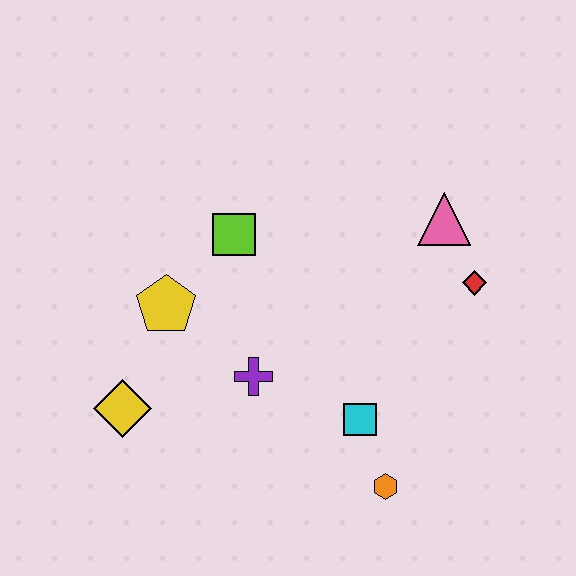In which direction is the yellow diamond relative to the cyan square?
The yellow diamond is to the left of the cyan square.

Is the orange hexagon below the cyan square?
Yes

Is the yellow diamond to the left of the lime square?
Yes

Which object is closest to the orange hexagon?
The cyan square is closest to the orange hexagon.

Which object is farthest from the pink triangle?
The yellow diamond is farthest from the pink triangle.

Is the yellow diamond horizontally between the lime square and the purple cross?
No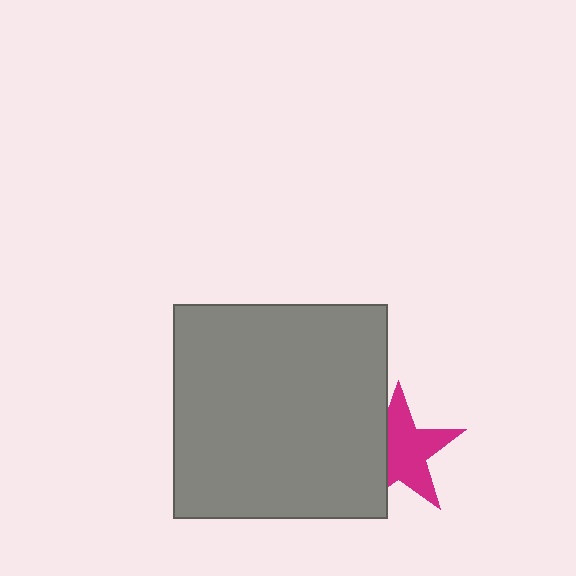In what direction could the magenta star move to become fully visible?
The magenta star could move right. That would shift it out from behind the gray square entirely.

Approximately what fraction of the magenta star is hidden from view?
Roughly 34% of the magenta star is hidden behind the gray square.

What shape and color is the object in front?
The object in front is a gray square.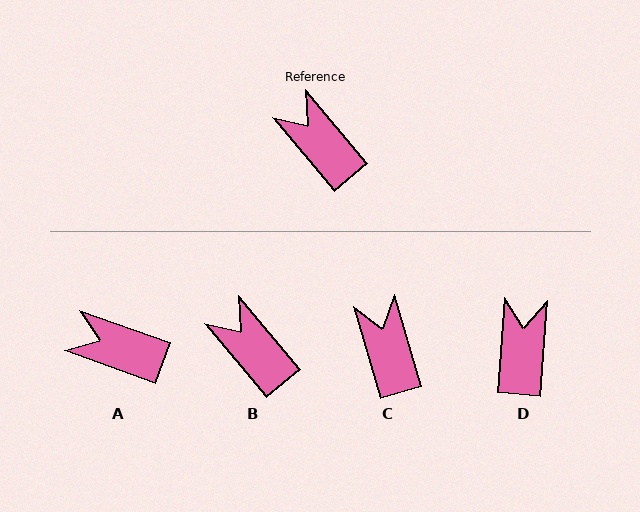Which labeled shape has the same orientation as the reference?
B.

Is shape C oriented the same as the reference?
No, it is off by about 24 degrees.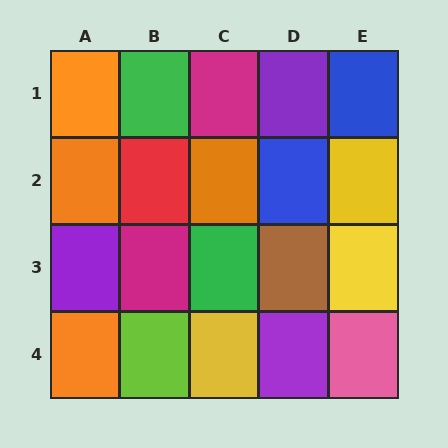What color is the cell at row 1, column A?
Orange.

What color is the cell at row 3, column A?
Purple.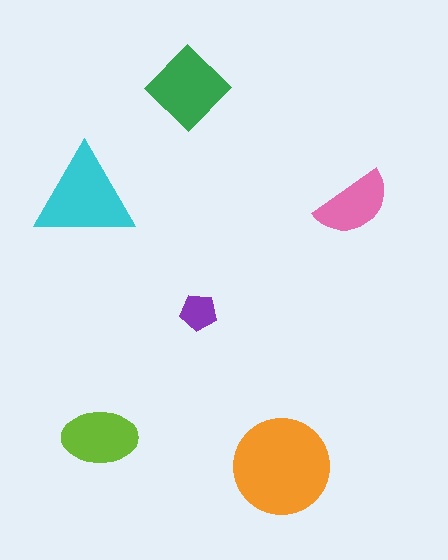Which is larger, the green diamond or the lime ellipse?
The green diamond.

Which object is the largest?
The orange circle.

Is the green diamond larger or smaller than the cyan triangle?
Smaller.